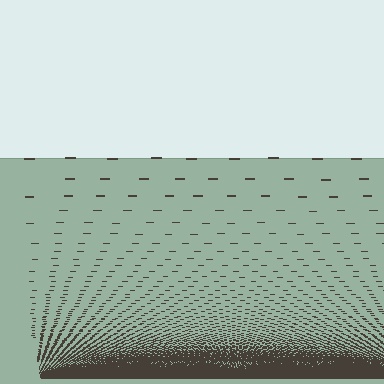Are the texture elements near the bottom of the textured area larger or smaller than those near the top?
Smaller. The gradient is inverted — elements near the bottom are smaller and denser.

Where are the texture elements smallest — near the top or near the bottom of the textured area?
Near the bottom.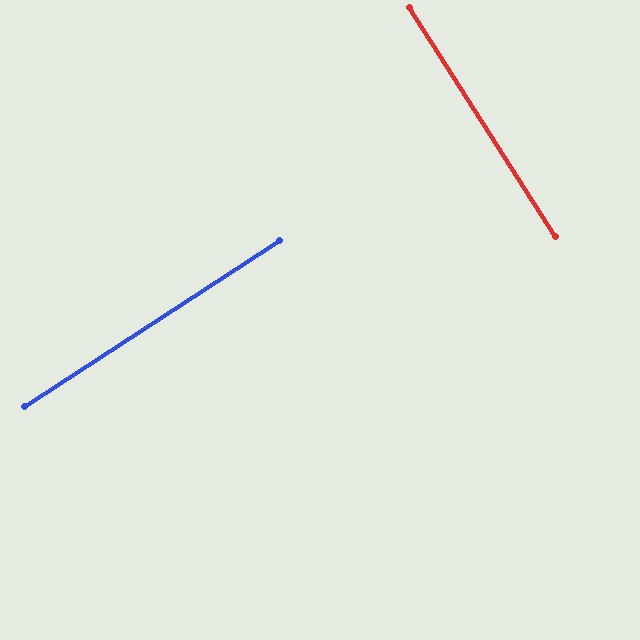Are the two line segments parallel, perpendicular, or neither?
Perpendicular — they meet at approximately 90°.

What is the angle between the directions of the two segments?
Approximately 90 degrees.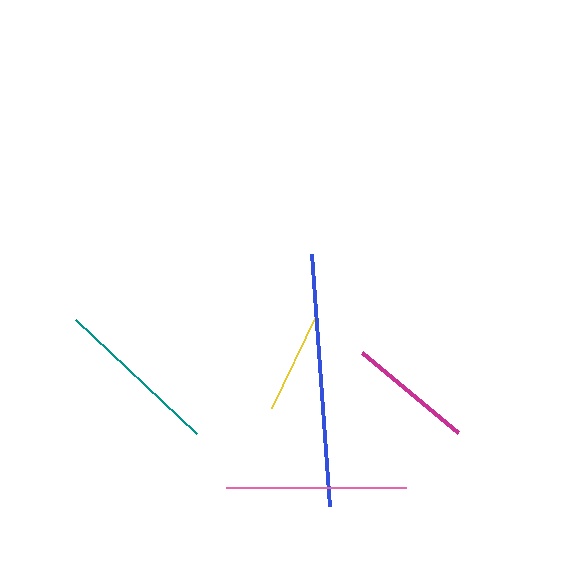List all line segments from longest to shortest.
From longest to shortest: blue, pink, teal, magenta, yellow.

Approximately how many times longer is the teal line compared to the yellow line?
The teal line is approximately 1.6 times the length of the yellow line.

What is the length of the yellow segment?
The yellow segment is approximately 104 pixels long.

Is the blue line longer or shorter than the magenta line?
The blue line is longer than the magenta line.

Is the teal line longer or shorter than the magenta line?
The teal line is longer than the magenta line.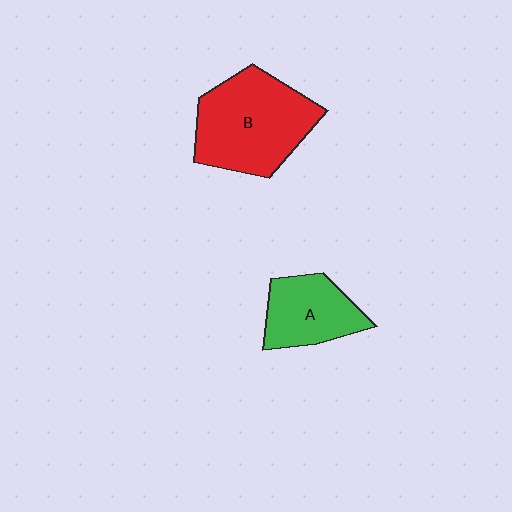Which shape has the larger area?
Shape B (red).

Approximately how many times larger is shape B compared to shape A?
Approximately 1.6 times.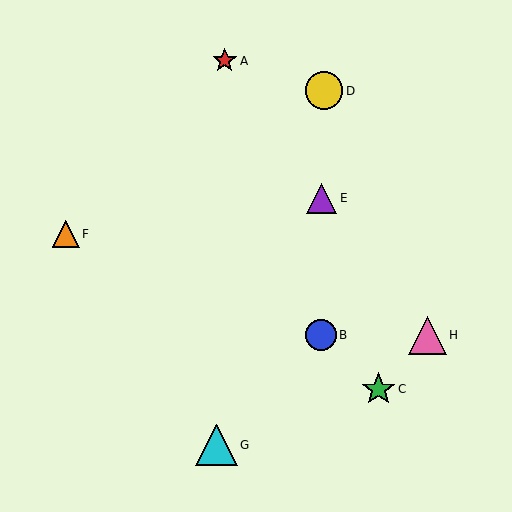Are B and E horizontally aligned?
No, B is at y≈335 and E is at y≈198.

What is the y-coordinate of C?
Object C is at y≈389.